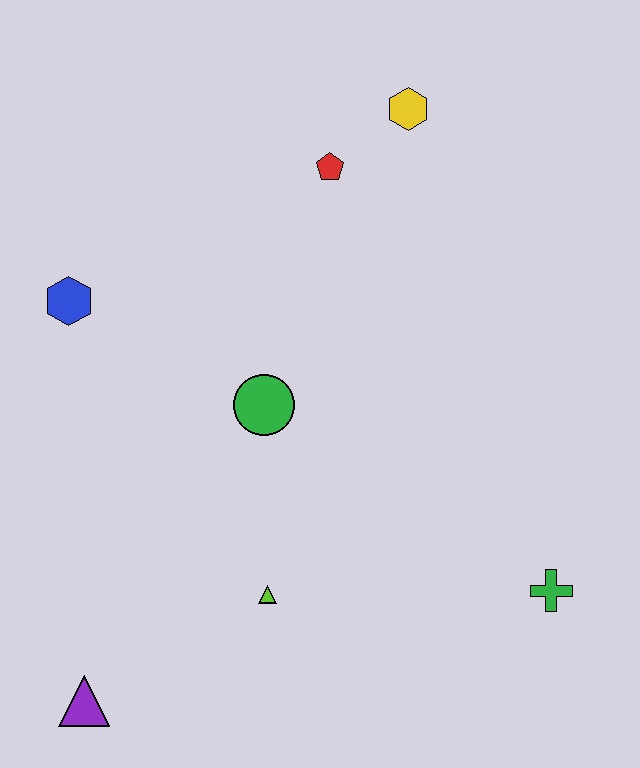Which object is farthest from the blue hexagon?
The green cross is farthest from the blue hexagon.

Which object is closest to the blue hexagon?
The green circle is closest to the blue hexagon.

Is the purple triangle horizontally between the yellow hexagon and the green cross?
No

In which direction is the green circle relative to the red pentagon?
The green circle is below the red pentagon.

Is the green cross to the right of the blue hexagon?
Yes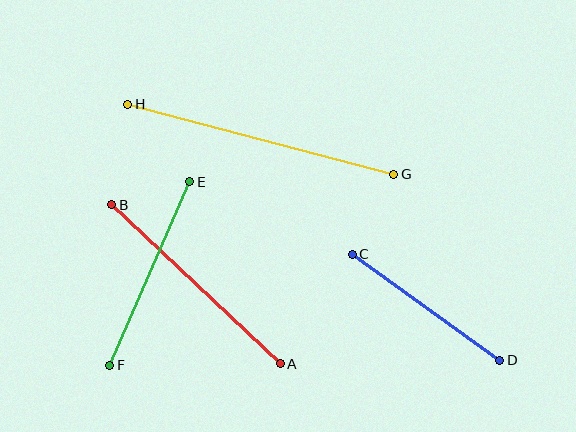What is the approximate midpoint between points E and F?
The midpoint is at approximately (150, 273) pixels.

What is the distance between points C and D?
The distance is approximately 182 pixels.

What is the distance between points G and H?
The distance is approximately 275 pixels.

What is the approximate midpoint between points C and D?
The midpoint is at approximately (426, 307) pixels.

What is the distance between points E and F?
The distance is approximately 200 pixels.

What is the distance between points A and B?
The distance is approximately 231 pixels.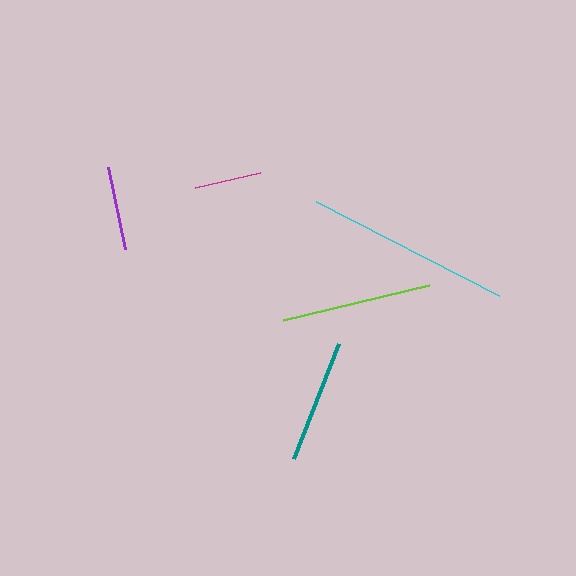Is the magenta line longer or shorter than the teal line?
The teal line is longer than the magenta line.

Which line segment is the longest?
The cyan line is the longest at approximately 206 pixels.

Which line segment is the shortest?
The magenta line is the shortest at approximately 66 pixels.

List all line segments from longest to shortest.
From longest to shortest: cyan, lime, teal, purple, magenta.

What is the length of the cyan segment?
The cyan segment is approximately 206 pixels long.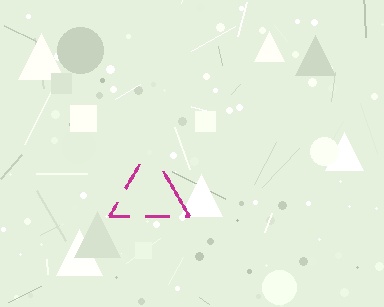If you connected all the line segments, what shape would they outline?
They would outline a triangle.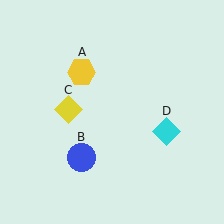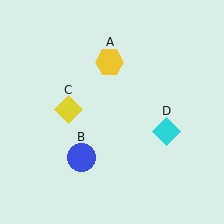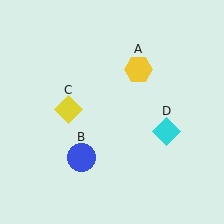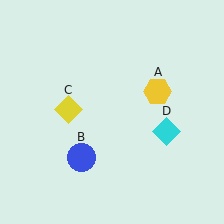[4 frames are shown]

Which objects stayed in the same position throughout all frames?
Blue circle (object B) and yellow diamond (object C) and cyan diamond (object D) remained stationary.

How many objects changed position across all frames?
1 object changed position: yellow hexagon (object A).